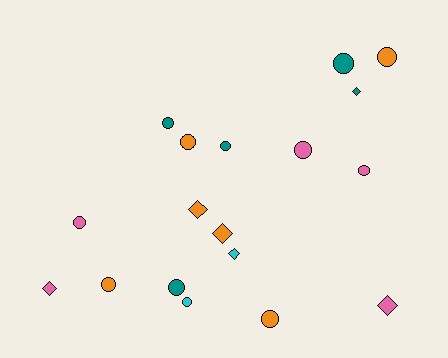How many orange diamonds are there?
There are 2 orange diamonds.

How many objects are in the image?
There are 18 objects.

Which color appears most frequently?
Orange, with 6 objects.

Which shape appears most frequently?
Circle, with 12 objects.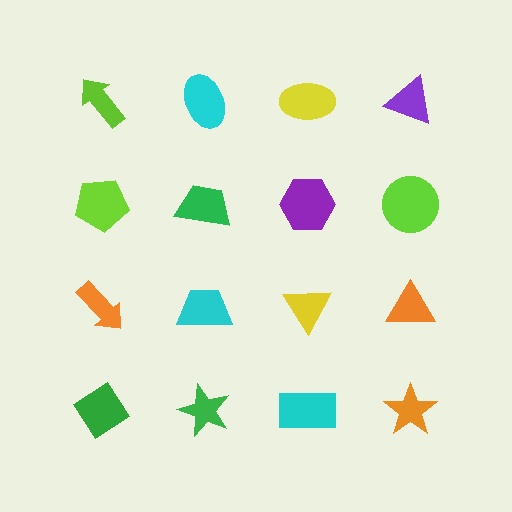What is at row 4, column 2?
A green star.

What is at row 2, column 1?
A lime pentagon.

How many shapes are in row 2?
4 shapes.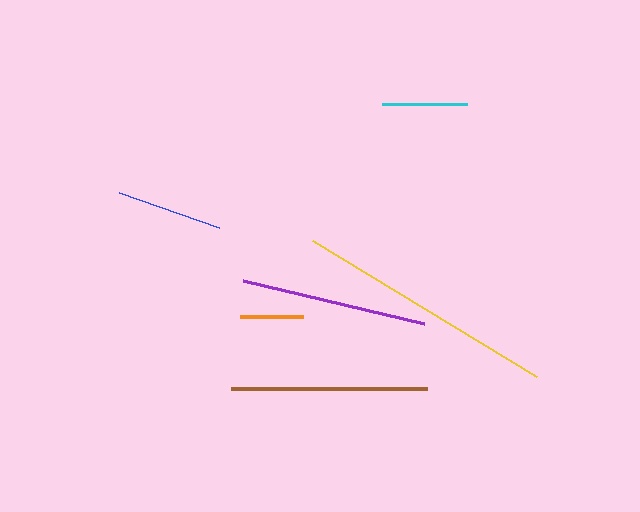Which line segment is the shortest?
The orange line is the shortest at approximately 62 pixels.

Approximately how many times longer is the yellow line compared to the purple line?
The yellow line is approximately 1.4 times the length of the purple line.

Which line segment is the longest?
The yellow line is the longest at approximately 262 pixels.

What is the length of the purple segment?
The purple segment is approximately 186 pixels long.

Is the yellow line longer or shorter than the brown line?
The yellow line is longer than the brown line.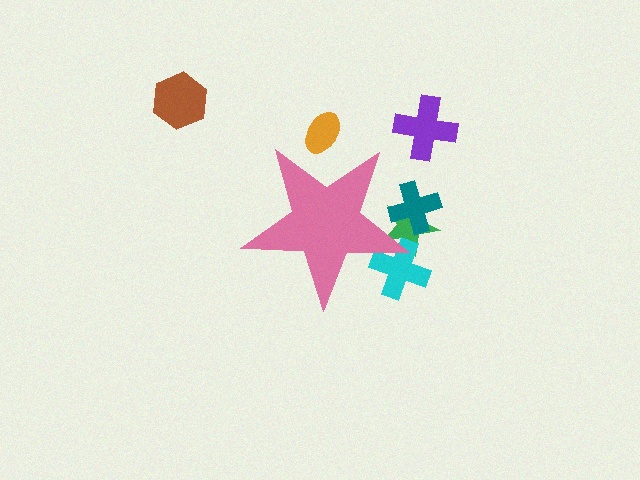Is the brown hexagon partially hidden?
No, the brown hexagon is fully visible.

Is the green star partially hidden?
Yes, the green star is partially hidden behind the pink star.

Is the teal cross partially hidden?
Yes, the teal cross is partially hidden behind the pink star.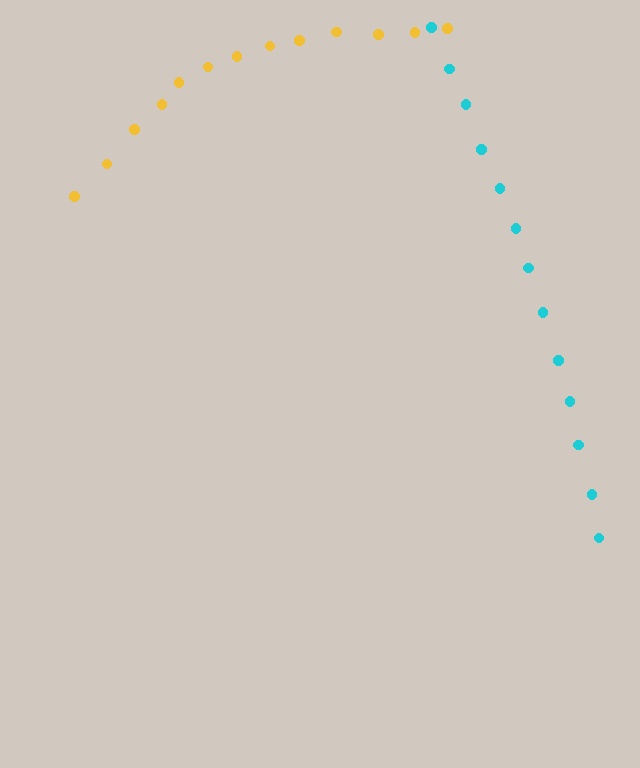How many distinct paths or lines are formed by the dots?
There are 2 distinct paths.